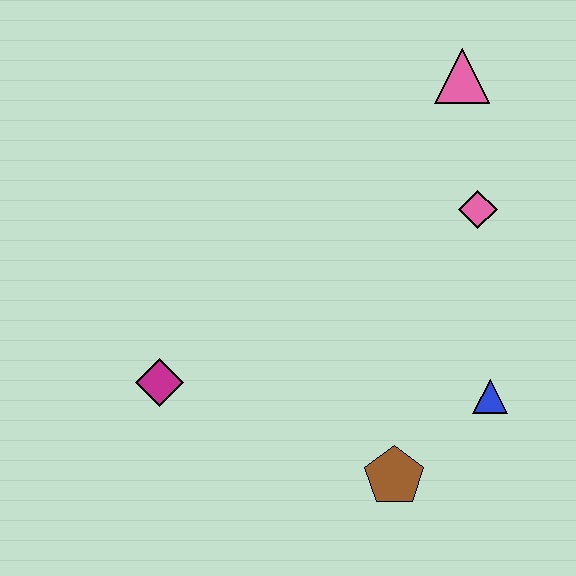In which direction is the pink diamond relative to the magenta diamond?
The pink diamond is to the right of the magenta diamond.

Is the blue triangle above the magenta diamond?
No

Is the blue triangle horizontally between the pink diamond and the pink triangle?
No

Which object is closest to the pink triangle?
The pink diamond is closest to the pink triangle.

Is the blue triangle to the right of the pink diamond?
Yes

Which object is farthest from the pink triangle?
The magenta diamond is farthest from the pink triangle.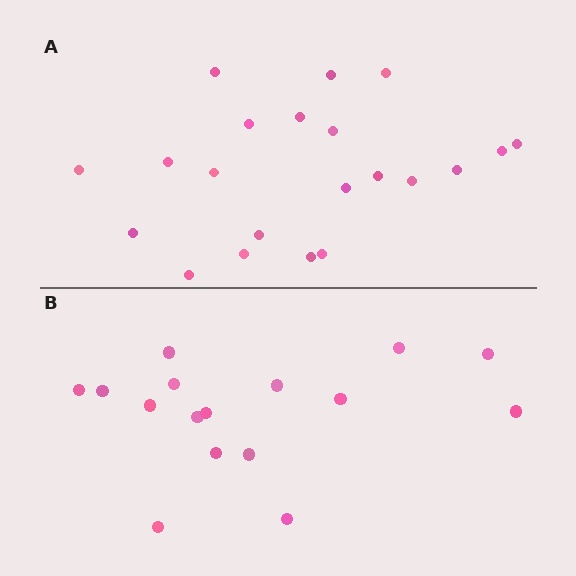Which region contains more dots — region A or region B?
Region A (the top region) has more dots.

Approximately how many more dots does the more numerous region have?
Region A has about 5 more dots than region B.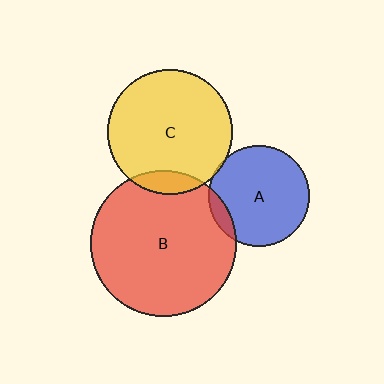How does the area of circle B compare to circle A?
Approximately 2.1 times.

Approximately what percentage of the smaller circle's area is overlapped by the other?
Approximately 5%.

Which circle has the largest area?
Circle B (red).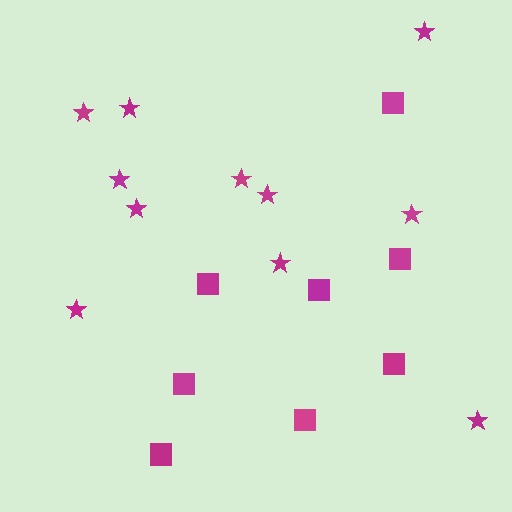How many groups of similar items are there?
There are 2 groups: one group of squares (8) and one group of stars (11).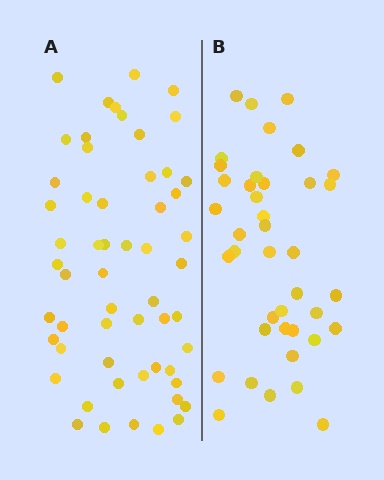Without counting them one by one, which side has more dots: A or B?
Region A (the left region) has more dots.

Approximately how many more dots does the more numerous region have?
Region A has approximately 15 more dots than region B.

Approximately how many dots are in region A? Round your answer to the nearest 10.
About 60 dots. (The exact count is 56, which rounds to 60.)